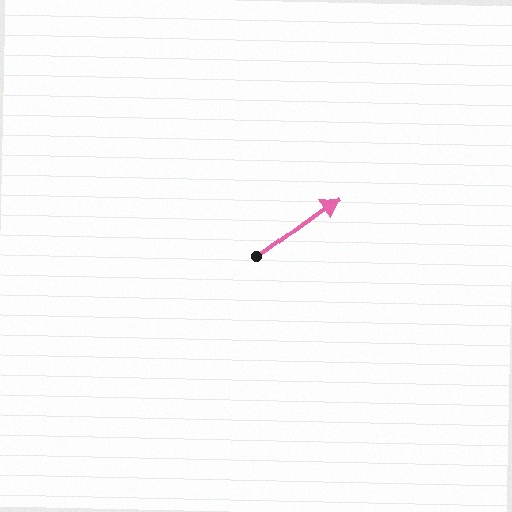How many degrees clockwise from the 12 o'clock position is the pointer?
Approximately 54 degrees.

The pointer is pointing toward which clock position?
Roughly 2 o'clock.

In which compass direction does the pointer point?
Northeast.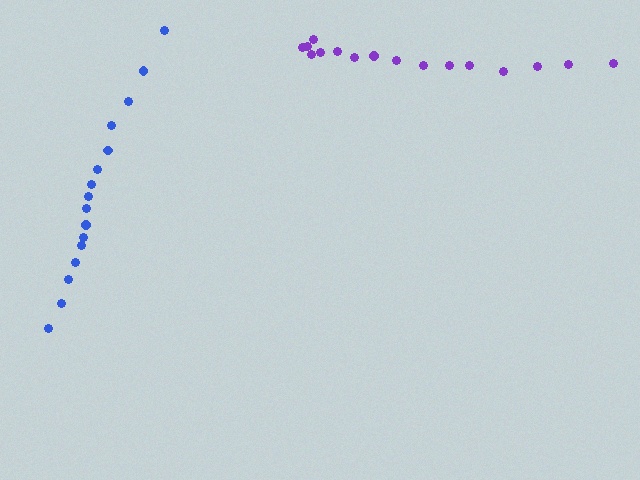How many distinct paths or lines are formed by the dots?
There are 2 distinct paths.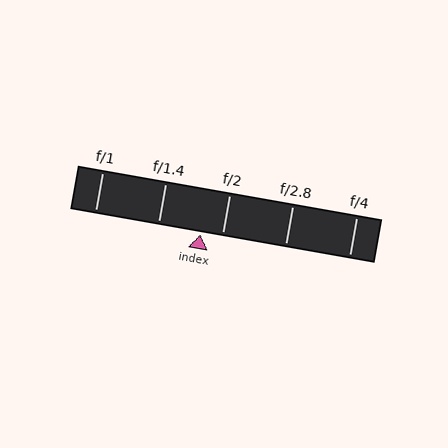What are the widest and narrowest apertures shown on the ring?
The widest aperture shown is f/1 and the narrowest is f/4.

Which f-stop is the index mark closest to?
The index mark is closest to f/2.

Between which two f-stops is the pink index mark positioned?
The index mark is between f/1.4 and f/2.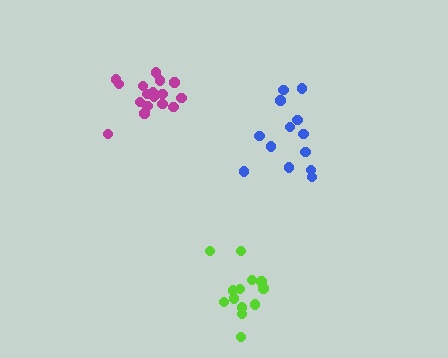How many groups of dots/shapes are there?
There are 3 groups.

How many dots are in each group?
Group 1: 18 dots, Group 2: 13 dots, Group 3: 13 dots (44 total).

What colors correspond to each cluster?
The clusters are colored: magenta, blue, lime.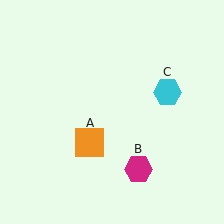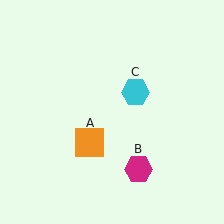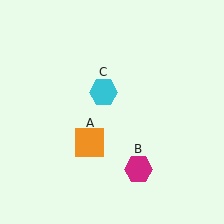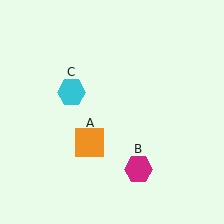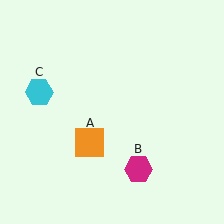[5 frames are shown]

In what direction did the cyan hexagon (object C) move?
The cyan hexagon (object C) moved left.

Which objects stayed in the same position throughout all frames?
Orange square (object A) and magenta hexagon (object B) remained stationary.